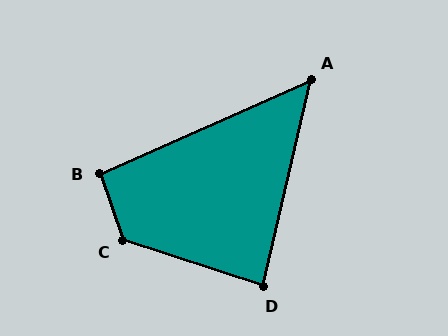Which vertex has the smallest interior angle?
A, at approximately 53 degrees.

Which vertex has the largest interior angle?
C, at approximately 127 degrees.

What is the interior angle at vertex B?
Approximately 95 degrees (approximately right).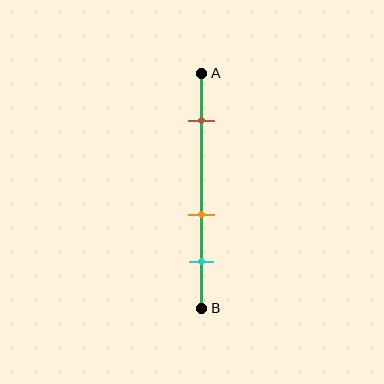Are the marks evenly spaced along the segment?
No, the marks are not evenly spaced.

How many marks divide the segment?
There are 3 marks dividing the segment.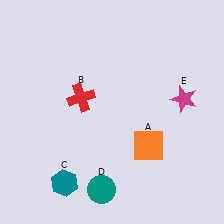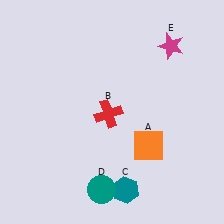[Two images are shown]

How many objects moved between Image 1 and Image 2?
3 objects moved between the two images.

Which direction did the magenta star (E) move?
The magenta star (E) moved up.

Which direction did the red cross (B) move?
The red cross (B) moved right.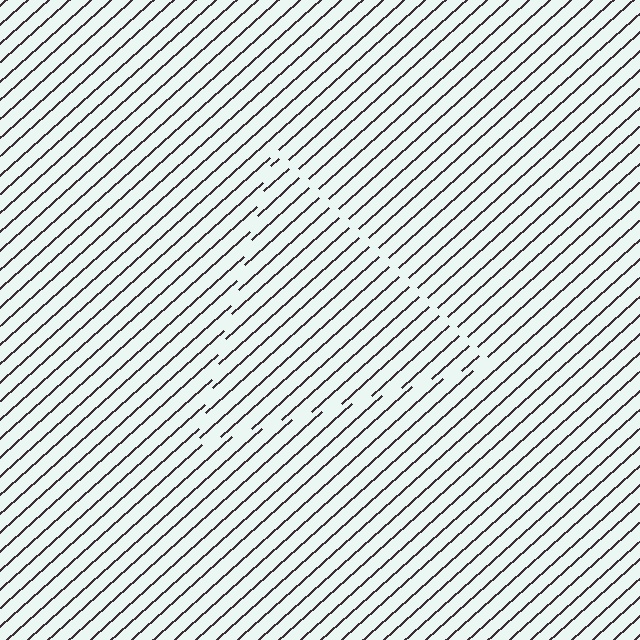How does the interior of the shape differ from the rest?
The interior of the shape contains the same grating, shifted by half a period — the contour is defined by the phase discontinuity where line-ends from the inner and outer gratings abut.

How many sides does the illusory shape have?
3 sides — the line-ends trace a triangle.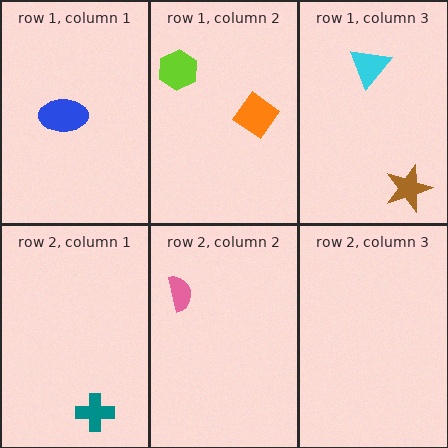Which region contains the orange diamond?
The row 1, column 2 region.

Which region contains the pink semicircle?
The row 2, column 2 region.